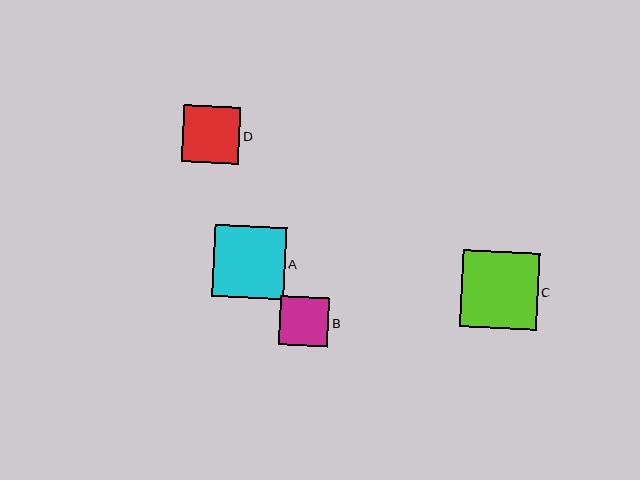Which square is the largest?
Square C is the largest with a size of approximately 77 pixels.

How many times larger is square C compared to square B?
Square C is approximately 1.6 times the size of square B.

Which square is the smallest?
Square B is the smallest with a size of approximately 49 pixels.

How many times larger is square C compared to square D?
Square C is approximately 1.3 times the size of square D.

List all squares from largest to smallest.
From largest to smallest: C, A, D, B.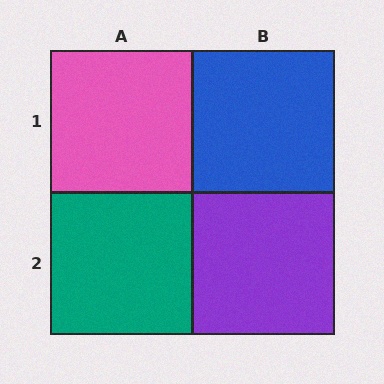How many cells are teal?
1 cell is teal.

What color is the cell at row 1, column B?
Blue.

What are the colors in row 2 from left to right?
Teal, purple.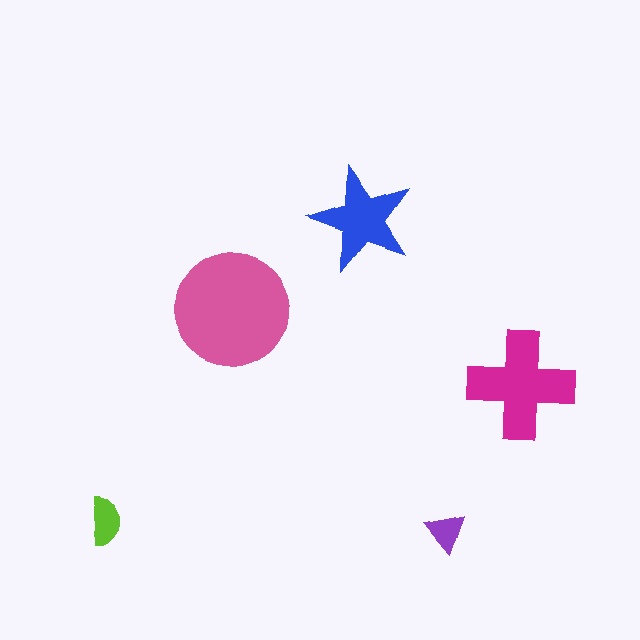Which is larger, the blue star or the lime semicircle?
The blue star.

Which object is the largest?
The pink circle.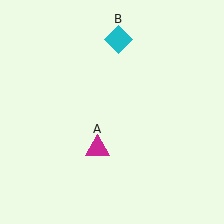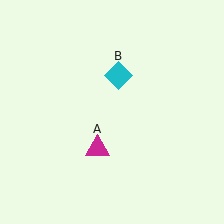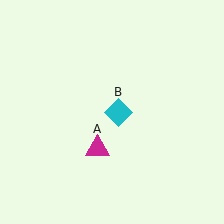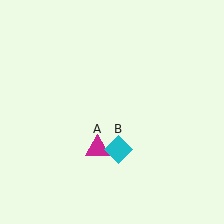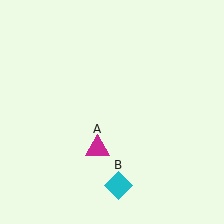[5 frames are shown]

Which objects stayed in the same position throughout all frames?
Magenta triangle (object A) remained stationary.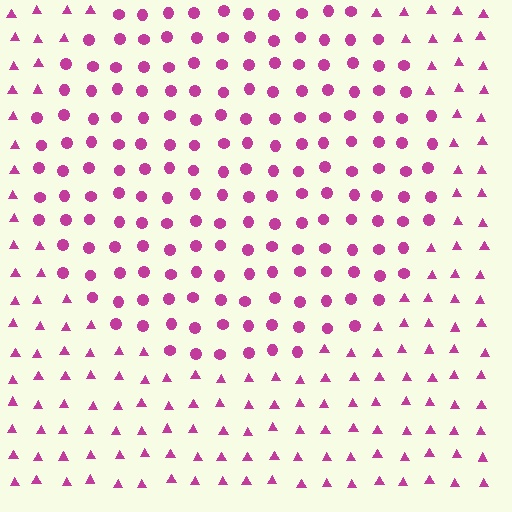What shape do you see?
I see a circle.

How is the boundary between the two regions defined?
The boundary is defined by a change in element shape: circles inside vs. triangles outside. All elements share the same color and spacing.